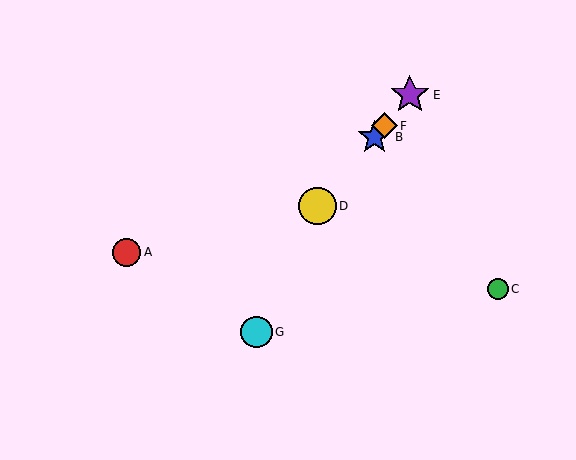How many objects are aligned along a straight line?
4 objects (B, D, E, F) are aligned along a straight line.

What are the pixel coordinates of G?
Object G is at (257, 332).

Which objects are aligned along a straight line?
Objects B, D, E, F are aligned along a straight line.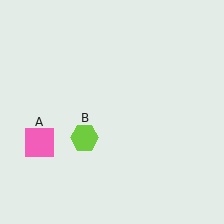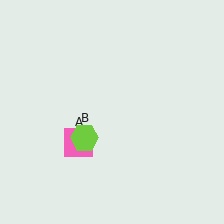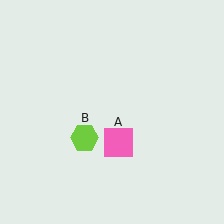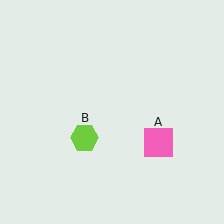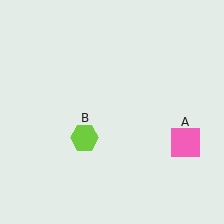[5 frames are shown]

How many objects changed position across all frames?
1 object changed position: pink square (object A).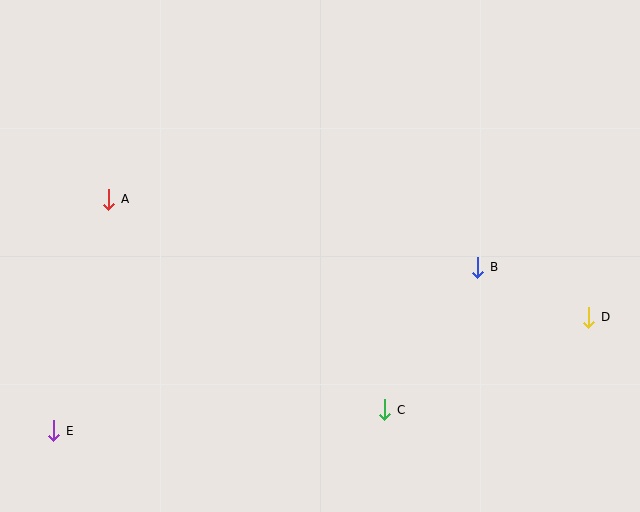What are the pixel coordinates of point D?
Point D is at (589, 317).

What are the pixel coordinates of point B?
Point B is at (478, 267).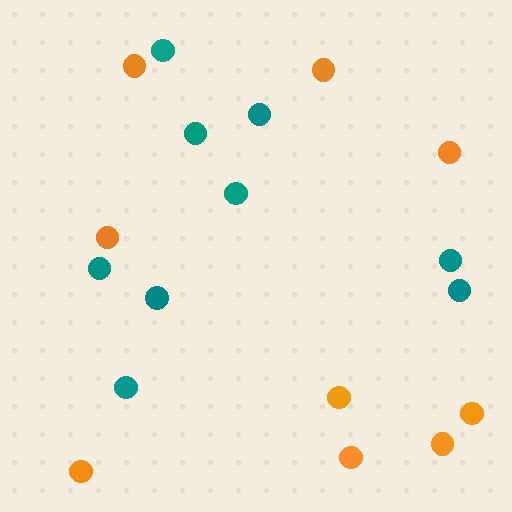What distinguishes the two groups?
There are 2 groups: one group of teal circles (9) and one group of orange circles (9).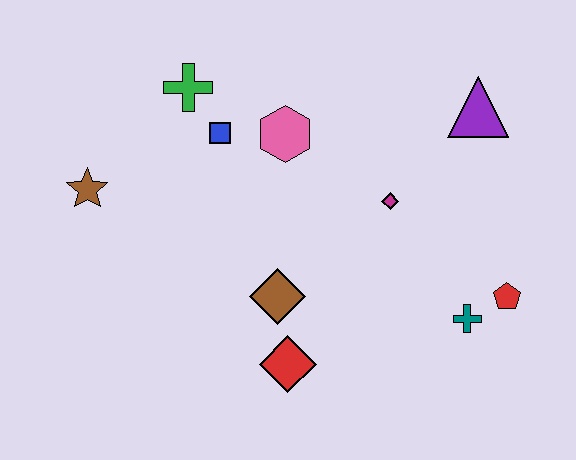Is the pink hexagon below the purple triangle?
Yes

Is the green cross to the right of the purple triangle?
No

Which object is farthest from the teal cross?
The brown star is farthest from the teal cross.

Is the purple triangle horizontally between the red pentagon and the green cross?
Yes